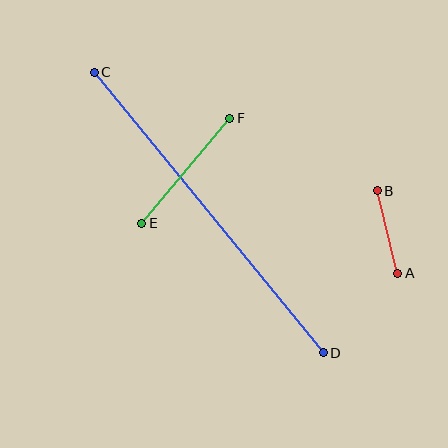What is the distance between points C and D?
The distance is approximately 362 pixels.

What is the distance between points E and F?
The distance is approximately 137 pixels.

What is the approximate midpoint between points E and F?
The midpoint is at approximately (186, 171) pixels.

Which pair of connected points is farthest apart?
Points C and D are farthest apart.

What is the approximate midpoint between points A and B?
The midpoint is at approximately (387, 232) pixels.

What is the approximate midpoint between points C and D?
The midpoint is at approximately (209, 212) pixels.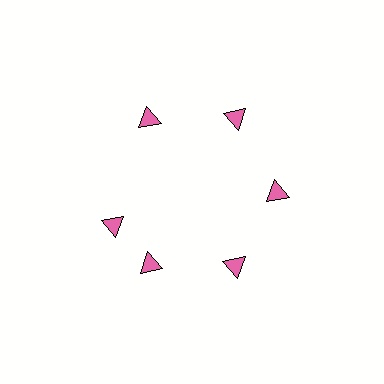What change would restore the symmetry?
The symmetry would be restored by rotating it back into even spacing with its neighbors so that all 6 triangles sit at equal angles and equal distance from the center.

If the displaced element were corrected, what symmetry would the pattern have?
It would have 6-fold rotational symmetry — the pattern would map onto itself every 60 degrees.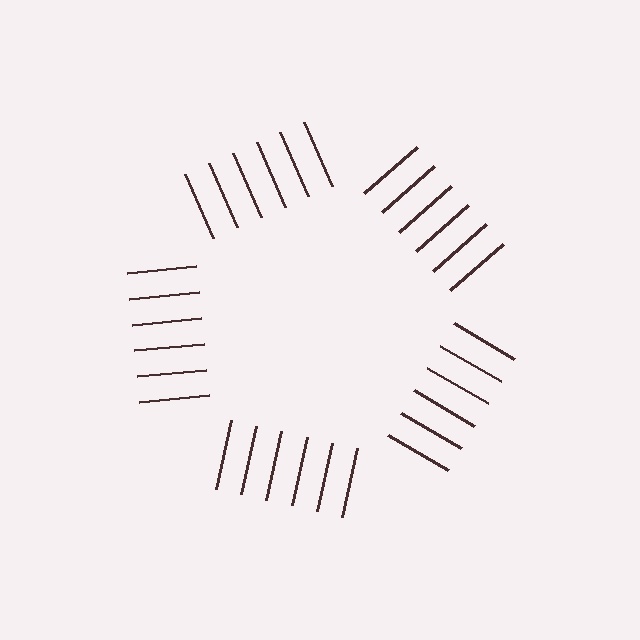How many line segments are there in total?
30 — 6 along each of the 5 edges.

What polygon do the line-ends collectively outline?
An illusory pentagon — the line segments terminate on its edges but no continuous stroke is drawn.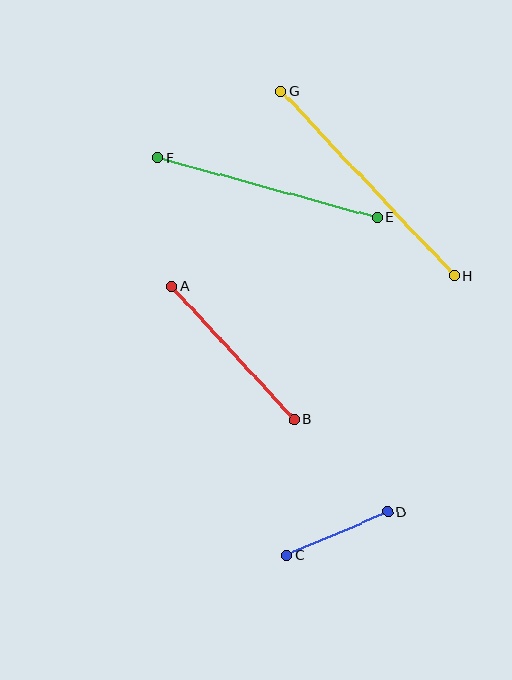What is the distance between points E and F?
The distance is approximately 227 pixels.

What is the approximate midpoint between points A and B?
The midpoint is at approximately (233, 353) pixels.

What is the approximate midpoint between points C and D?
The midpoint is at approximately (337, 534) pixels.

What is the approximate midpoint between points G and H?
The midpoint is at approximately (368, 184) pixels.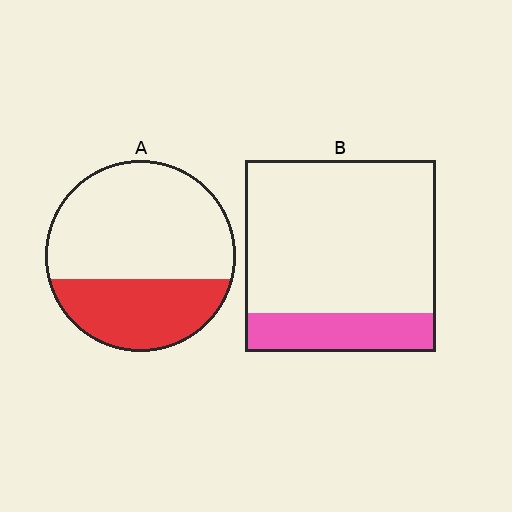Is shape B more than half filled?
No.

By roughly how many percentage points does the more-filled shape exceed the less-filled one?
By roughly 15 percentage points (A over B).